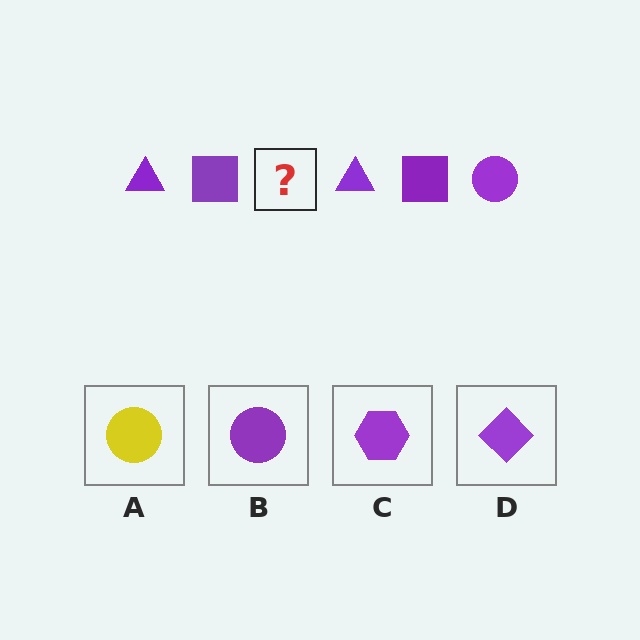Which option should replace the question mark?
Option B.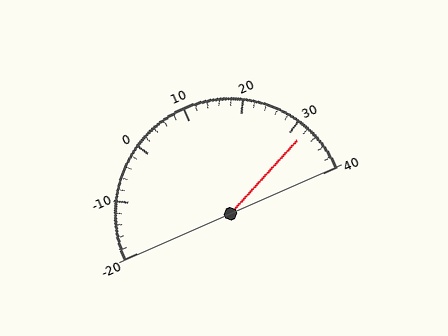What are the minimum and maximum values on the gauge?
The gauge ranges from -20 to 40.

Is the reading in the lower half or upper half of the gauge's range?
The reading is in the upper half of the range (-20 to 40).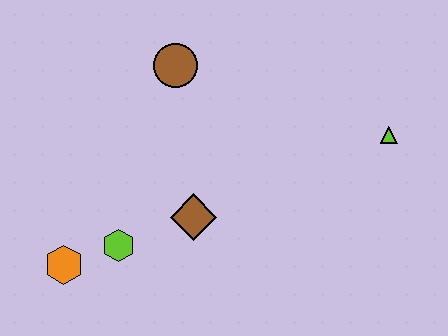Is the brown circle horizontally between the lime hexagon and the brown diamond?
Yes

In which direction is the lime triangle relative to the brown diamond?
The lime triangle is to the right of the brown diamond.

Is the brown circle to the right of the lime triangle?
No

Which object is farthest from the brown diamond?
The lime triangle is farthest from the brown diamond.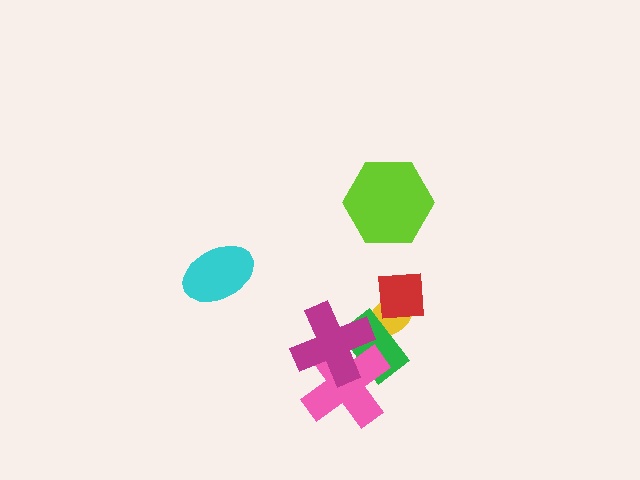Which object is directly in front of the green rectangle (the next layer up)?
The pink cross is directly in front of the green rectangle.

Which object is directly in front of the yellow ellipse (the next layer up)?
The green rectangle is directly in front of the yellow ellipse.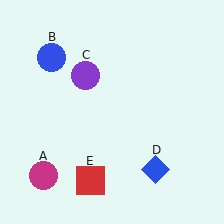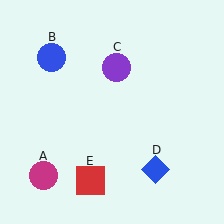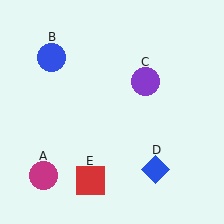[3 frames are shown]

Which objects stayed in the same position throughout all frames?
Magenta circle (object A) and blue circle (object B) and blue diamond (object D) and red square (object E) remained stationary.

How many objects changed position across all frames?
1 object changed position: purple circle (object C).